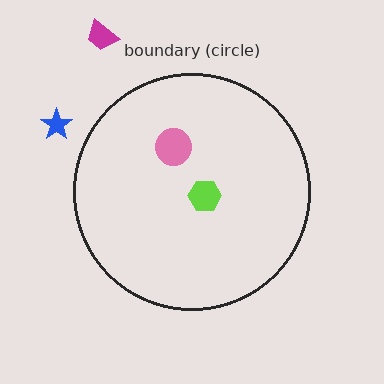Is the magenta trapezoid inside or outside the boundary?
Outside.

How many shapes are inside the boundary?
2 inside, 2 outside.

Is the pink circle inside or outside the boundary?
Inside.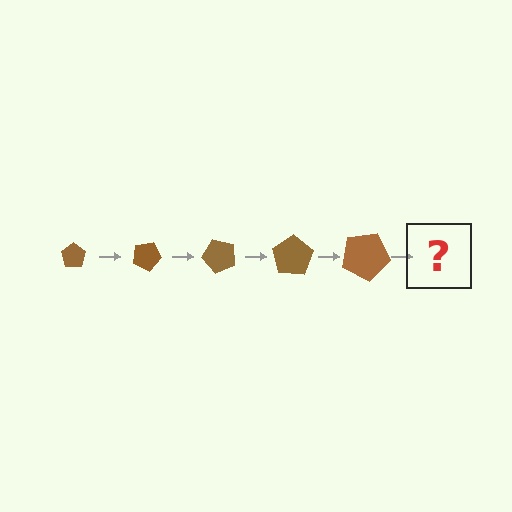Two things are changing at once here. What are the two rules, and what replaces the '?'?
The two rules are that the pentagon grows larger each step and it rotates 25 degrees each step. The '?' should be a pentagon, larger than the previous one and rotated 125 degrees from the start.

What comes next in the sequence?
The next element should be a pentagon, larger than the previous one and rotated 125 degrees from the start.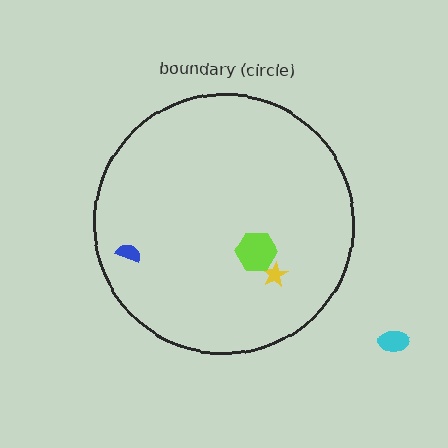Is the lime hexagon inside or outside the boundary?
Inside.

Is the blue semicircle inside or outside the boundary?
Inside.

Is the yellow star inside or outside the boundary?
Inside.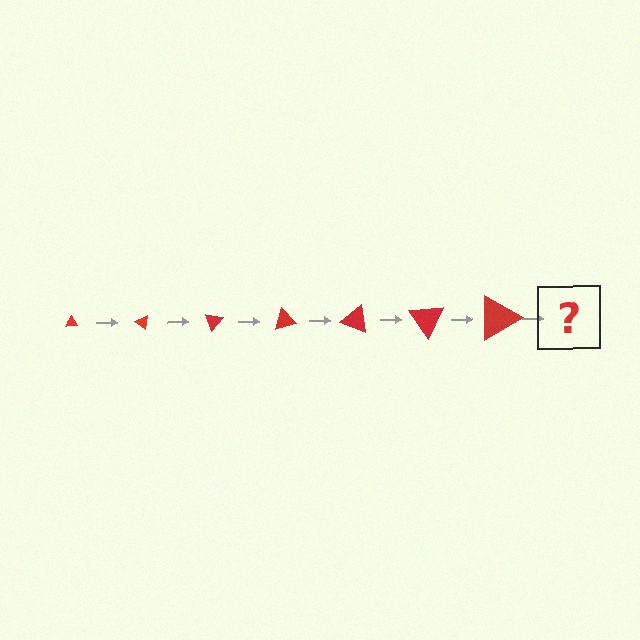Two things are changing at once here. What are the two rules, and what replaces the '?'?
The two rules are that the triangle grows larger each step and it rotates 35 degrees each step. The '?' should be a triangle, larger than the previous one and rotated 245 degrees from the start.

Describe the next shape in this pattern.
It should be a triangle, larger than the previous one and rotated 245 degrees from the start.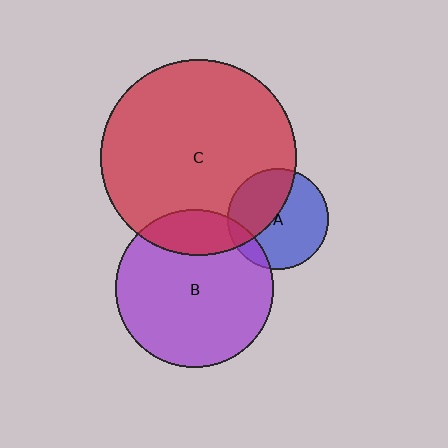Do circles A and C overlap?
Yes.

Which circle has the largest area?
Circle C (red).